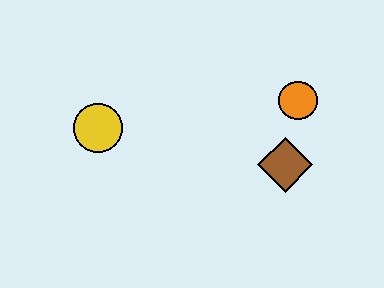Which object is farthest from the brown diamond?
The yellow circle is farthest from the brown diamond.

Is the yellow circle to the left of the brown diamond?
Yes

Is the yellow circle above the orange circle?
No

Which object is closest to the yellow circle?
The brown diamond is closest to the yellow circle.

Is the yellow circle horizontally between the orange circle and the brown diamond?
No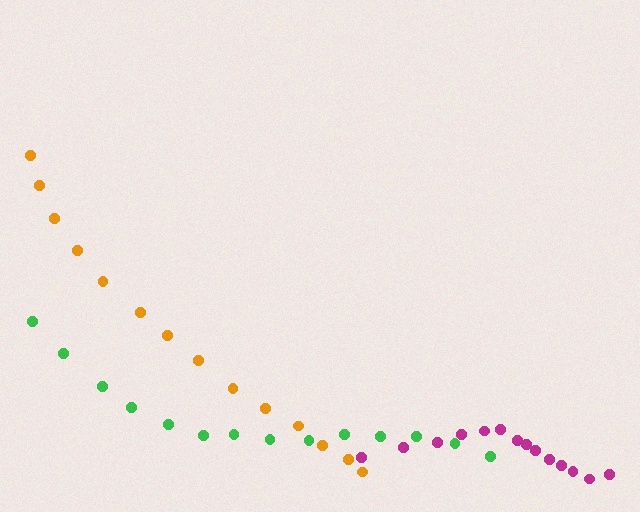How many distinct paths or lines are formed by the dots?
There are 3 distinct paths.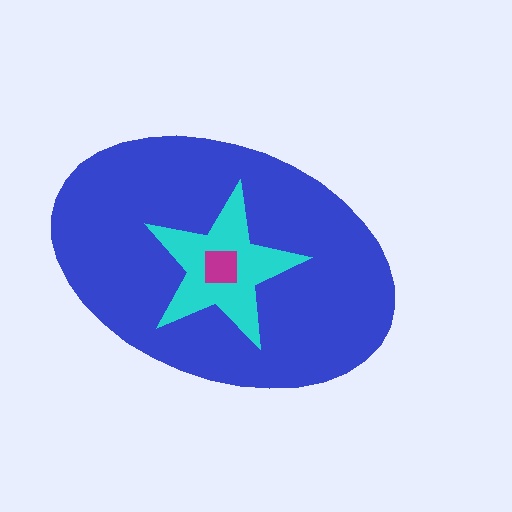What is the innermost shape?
The magenta square.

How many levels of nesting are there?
3.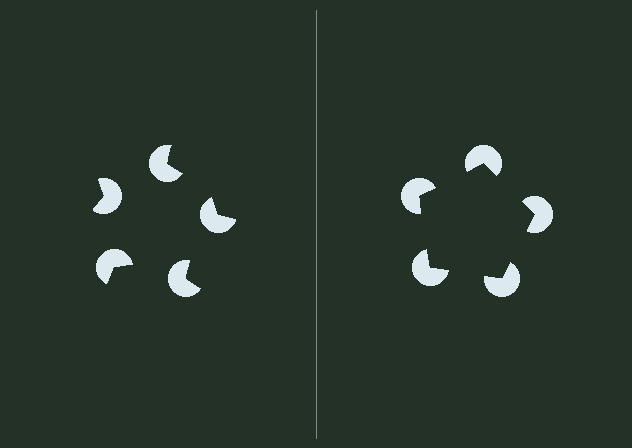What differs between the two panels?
The pac-man discs are positioned identically on both sides; only the wedge orientations differ. On the right they align to a pentagon; on the left they are misaligned.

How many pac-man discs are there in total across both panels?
10 — 5 on each side.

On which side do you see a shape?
An illusory pentagon appears on the right side. On the left side the wedge cuts are rotated, so no coherent shape forms.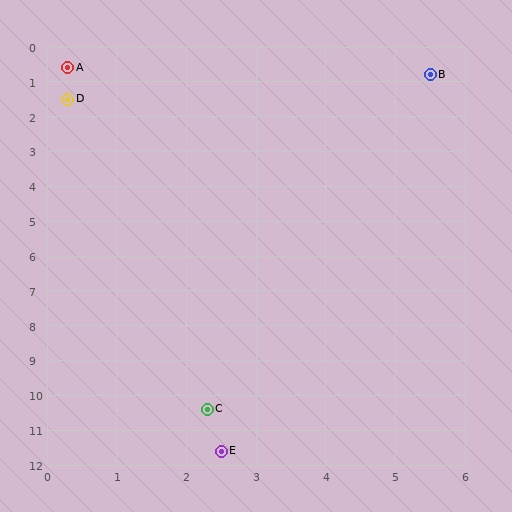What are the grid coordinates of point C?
Point C is at approximately (2.3, 10.4).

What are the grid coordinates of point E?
Point E is at approximately (2.5, 11.6).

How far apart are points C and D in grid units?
Points C and D are about 9.1 grid units apart.